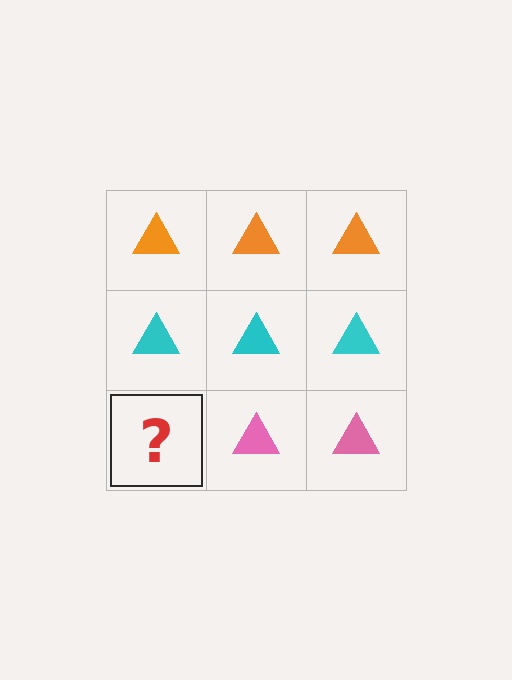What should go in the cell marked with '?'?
The missing cell should contain a pink triangle.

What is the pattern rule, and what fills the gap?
The rule is that each row has a consistent color. The gap should be filled with a pink triangle.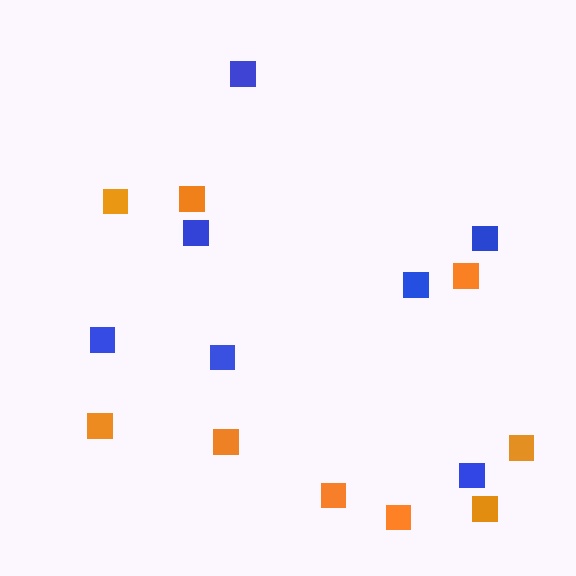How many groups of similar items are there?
There are 2 groups: one group of blue squares (7) and one group of orange squares (9).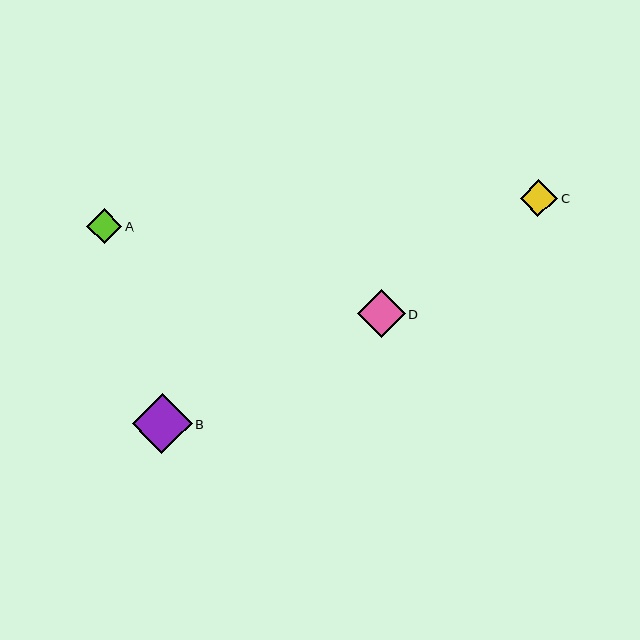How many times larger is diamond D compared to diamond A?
Diamond D is approximately 1.4 times the size of diamond A.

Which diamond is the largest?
Diamond B is the largest with a size of approximately 60 pixels.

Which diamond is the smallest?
Diamond A is the smallest with a size of approximately 35 pixels.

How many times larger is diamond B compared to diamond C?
Diamond B is approximately 1.6 times the size of diamond C.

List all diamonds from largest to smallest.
From largest to smallest: B, D, C, A.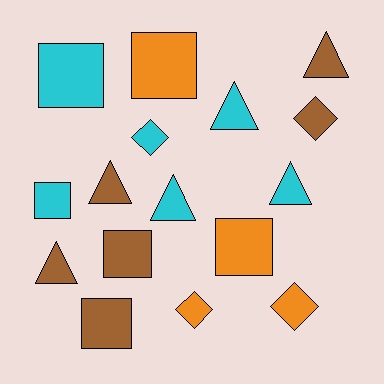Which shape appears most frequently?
Square, with 6 objects.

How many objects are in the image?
There are 16 objects.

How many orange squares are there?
There are 2 orange squares.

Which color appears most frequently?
Brown, with 6 objects.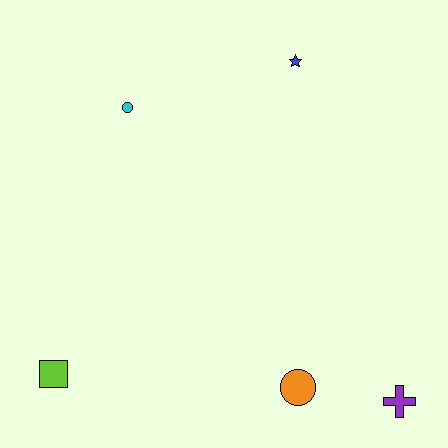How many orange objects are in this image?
There is 1 orange object.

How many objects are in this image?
There are 5 objects.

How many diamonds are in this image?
There are no diamonds.